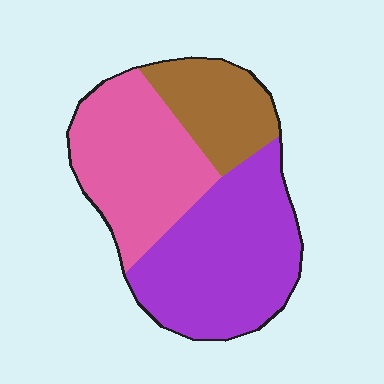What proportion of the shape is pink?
Pink covers around 35% of the shape.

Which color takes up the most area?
Purple, at roughly 45%.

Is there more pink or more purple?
Purple.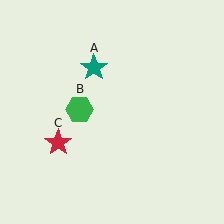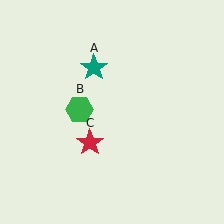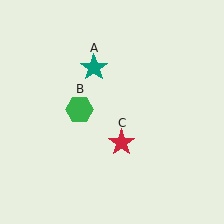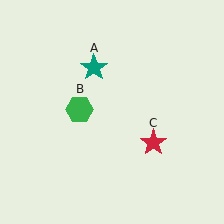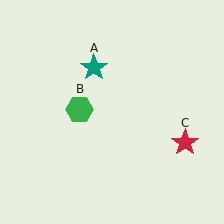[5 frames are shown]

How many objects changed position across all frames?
1 object changed position: red star (object C).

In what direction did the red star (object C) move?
The red star (object C) moved right.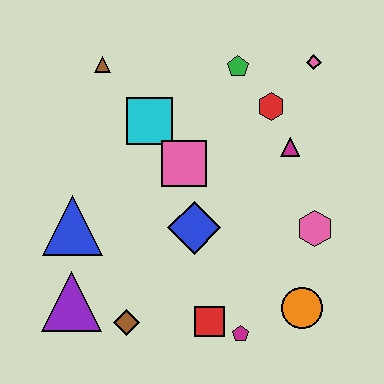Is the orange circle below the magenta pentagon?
No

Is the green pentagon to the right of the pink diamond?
No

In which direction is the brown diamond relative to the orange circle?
The brown diamond is to the left of the orange circle.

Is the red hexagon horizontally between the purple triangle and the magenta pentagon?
No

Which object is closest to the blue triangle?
The purple triangle is closest to the blue triangle.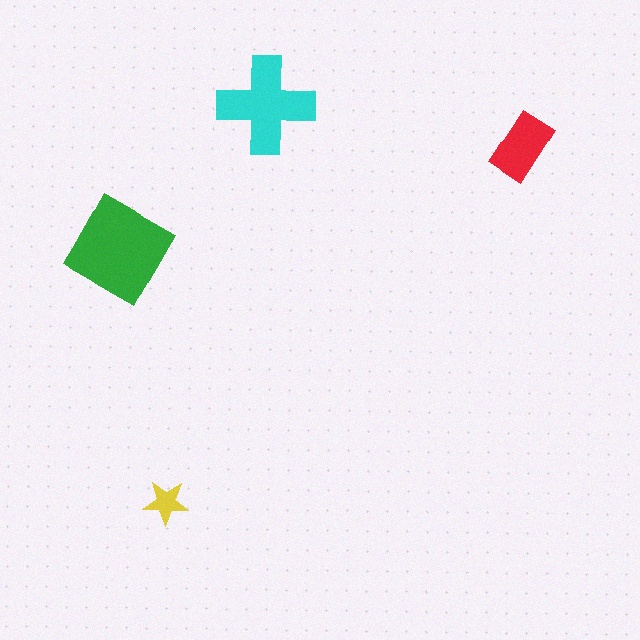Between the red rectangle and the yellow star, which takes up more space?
The red rectangle.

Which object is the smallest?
The yellow star.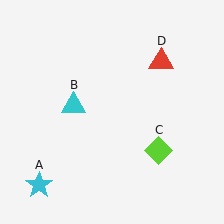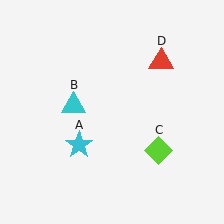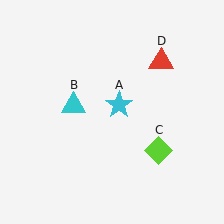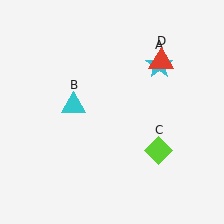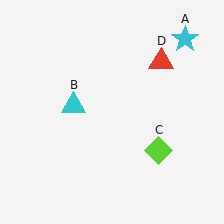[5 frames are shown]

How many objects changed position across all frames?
1 object changed position: cyan star (object A).